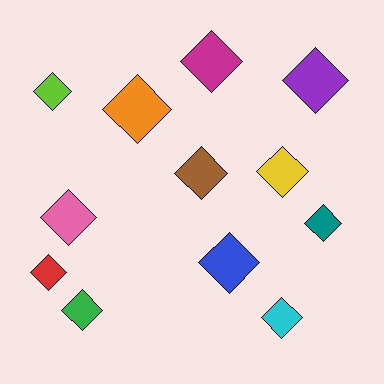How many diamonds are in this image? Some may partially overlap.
There are 12 diamonds.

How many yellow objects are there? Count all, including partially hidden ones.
There is 1 yellow object.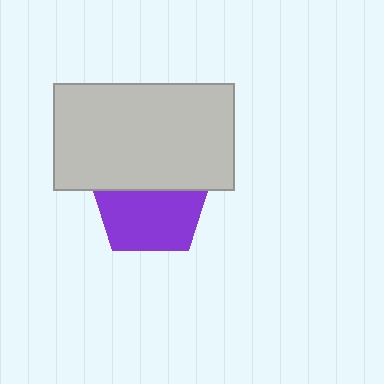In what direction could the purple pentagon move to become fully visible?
The purple pentagon could move down. That would shift it out from behind the light gray rectangle entirely.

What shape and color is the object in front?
The object in front is a light gray rectangle.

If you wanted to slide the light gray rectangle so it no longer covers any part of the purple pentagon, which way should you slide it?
Slide it up — that is the most direct way to separate the two shapes.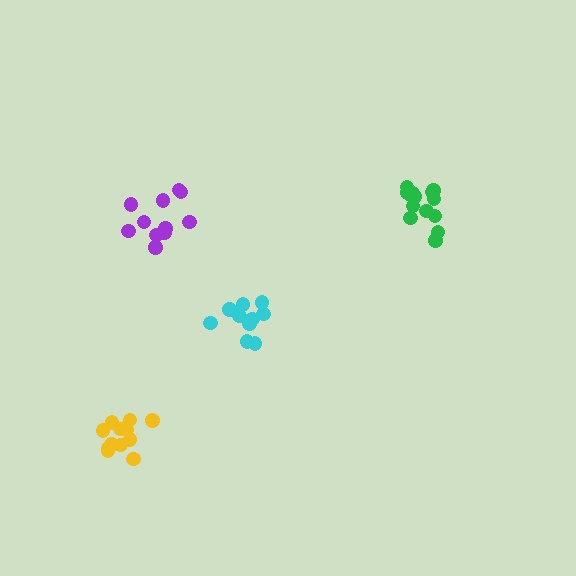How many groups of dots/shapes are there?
There are 4 groups.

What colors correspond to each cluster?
The clusters are colored: cyan, purple, yellow, green.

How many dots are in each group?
Group 1: 10 dots, Group 2: 11 dots, Group 3: 13 dots, Group 4: 14 dots (48 total).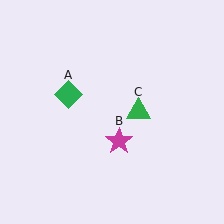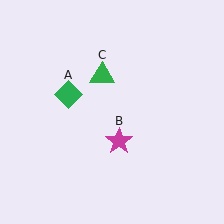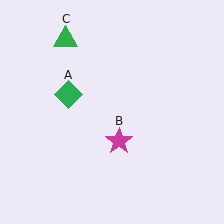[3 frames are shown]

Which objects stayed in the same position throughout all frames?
Green diamond (object A) and magenta star (object B) remained stationary.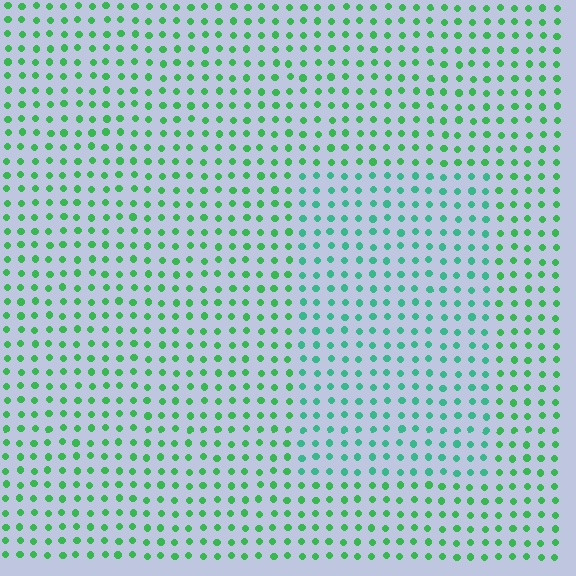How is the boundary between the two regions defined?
The boundary is defined purely by a slight shift in hue (about 27 degrees). Spacing, size, and orientation are identical on both sides.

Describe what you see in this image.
The image is filled with small green elements in a uniform arrangement. A rectangle-shaped region is visible where the elements are tinted to a slightly different hue, forming a subtle color boundary.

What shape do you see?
I see a rectangle.